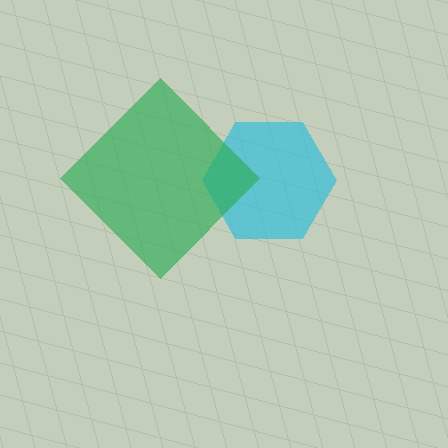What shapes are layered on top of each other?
The layered shapes are: a cyan hexagon, a green diamond.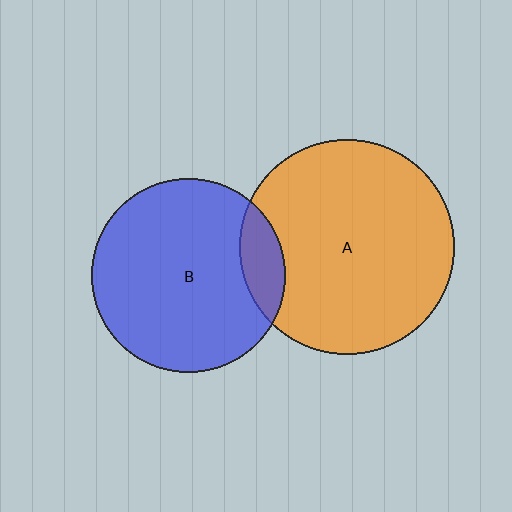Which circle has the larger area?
Circle A (orange).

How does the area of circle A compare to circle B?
Approximately 1.2 times.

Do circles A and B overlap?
Yes.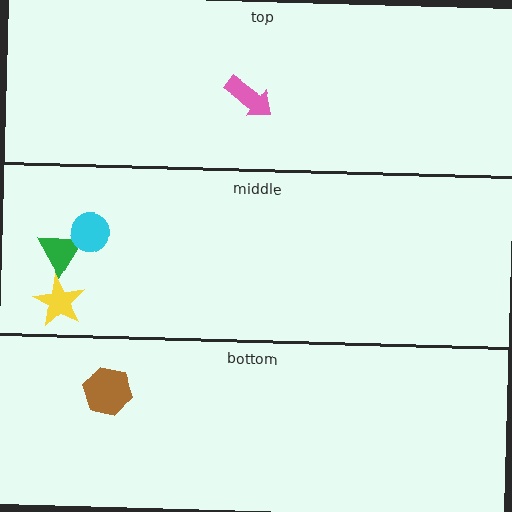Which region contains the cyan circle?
The middle region.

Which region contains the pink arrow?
The top region.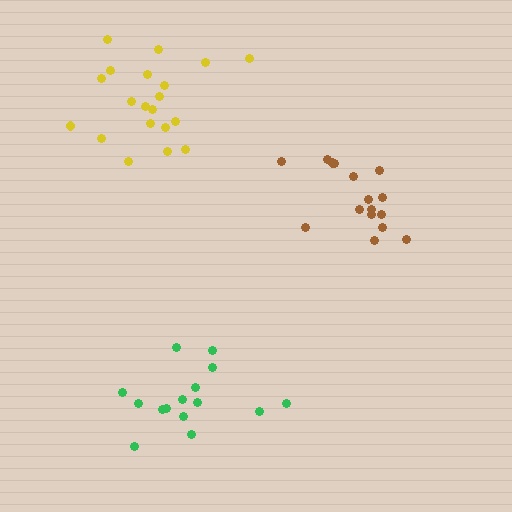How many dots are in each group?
Group 1: 15 dots, Group 2: 16 dots, Group 3: 20 dots (51 total).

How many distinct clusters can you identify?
There are 3 distinct clusters.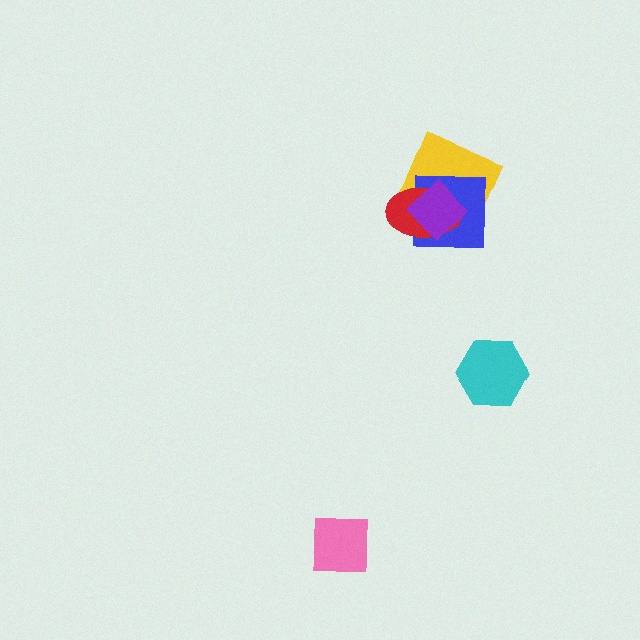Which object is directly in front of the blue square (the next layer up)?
The red ellipse is directly in front of the blue square.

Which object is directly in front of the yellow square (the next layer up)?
The blue square is directly in front of the yellow square.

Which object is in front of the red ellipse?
The purple diamond is in front of the red ellipse.